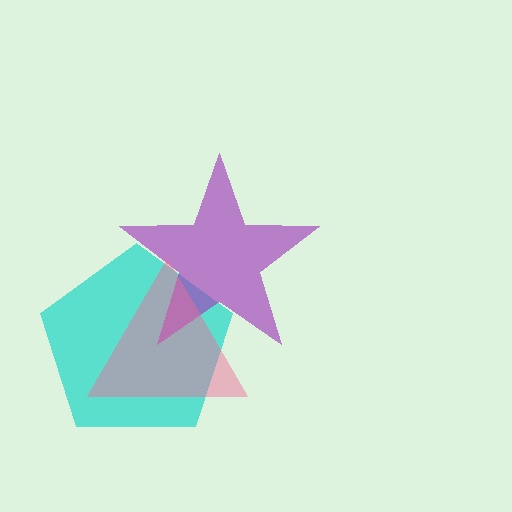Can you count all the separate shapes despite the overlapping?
Yes, there are 3 separate shapes.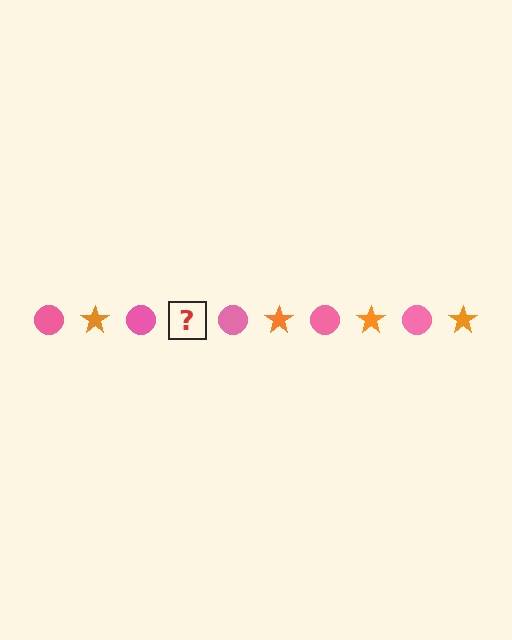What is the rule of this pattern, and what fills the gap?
The rule is that the pattern alternates between pink circle and orange star. The gap should be filled with an orange star.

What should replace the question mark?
The question mark should be replaced with an orange star.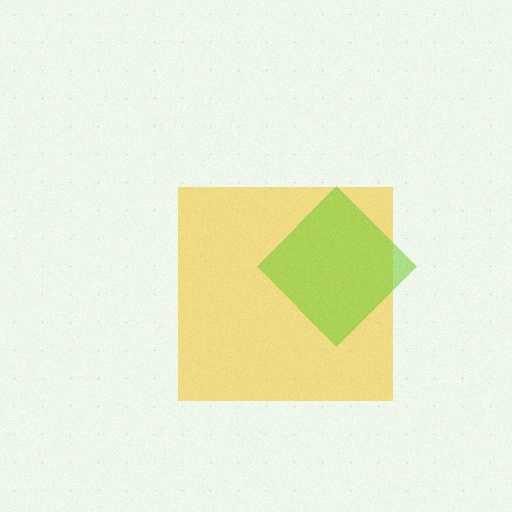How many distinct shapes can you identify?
There are 2 distinct shapes: a yellow square, a lime diamond.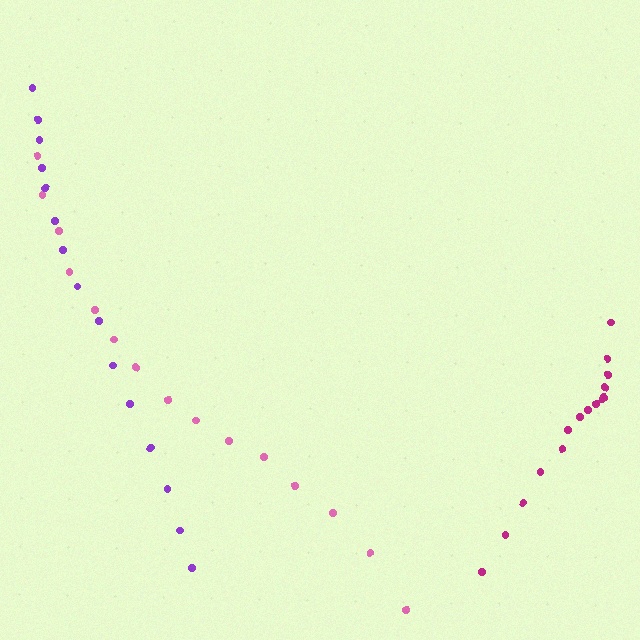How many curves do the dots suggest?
There are 3 distinct paths.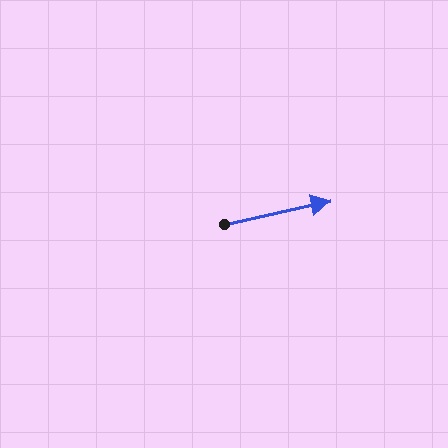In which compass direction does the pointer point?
East.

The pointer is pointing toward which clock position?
Roughly 3 o'clock.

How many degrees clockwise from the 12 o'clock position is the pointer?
Approximately 78 degrees.